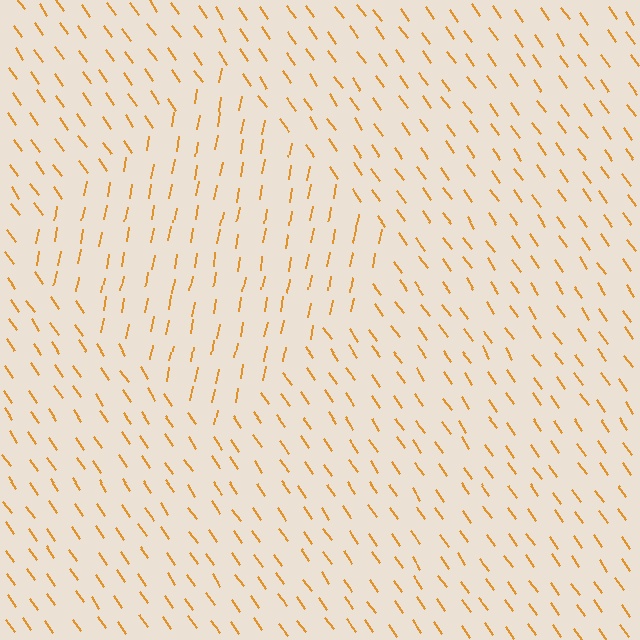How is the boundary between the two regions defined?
The boundary is defined purely by a change in line orientation (approximately 45 degrees difference). All lines are the same color and thickness.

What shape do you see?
I see a diamond.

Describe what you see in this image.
The image is filled with small orange line segments. A diamond region in the image has lines oriented differently from the surrounding lines, creating a visible texture boundary.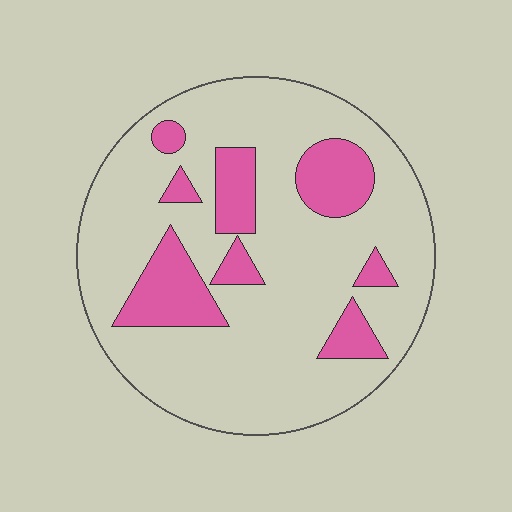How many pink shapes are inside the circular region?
8.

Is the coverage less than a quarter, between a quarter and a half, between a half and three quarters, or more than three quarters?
Less than a quarter.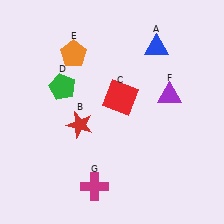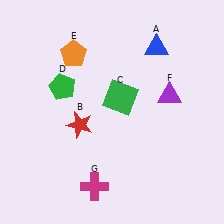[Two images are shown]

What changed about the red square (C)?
In Image 1, C is red. In Image 2, it changed to green.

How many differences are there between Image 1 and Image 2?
There is 1 difference between the two images.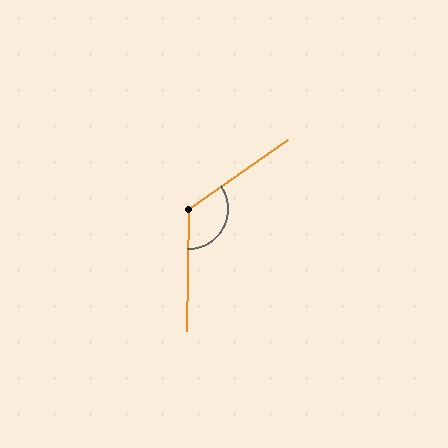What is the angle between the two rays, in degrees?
Approximately 126 degrees.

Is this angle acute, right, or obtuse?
It is obtuse.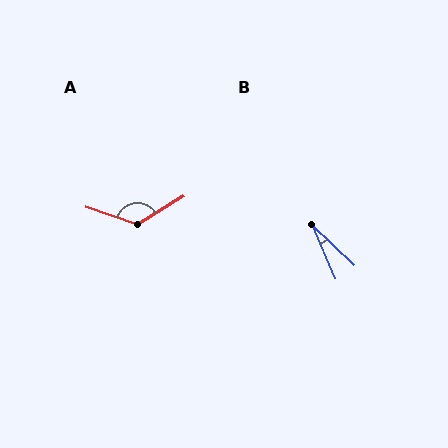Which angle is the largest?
A, at approximately 130 degrees.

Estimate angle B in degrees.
Approximately 23 degrees.